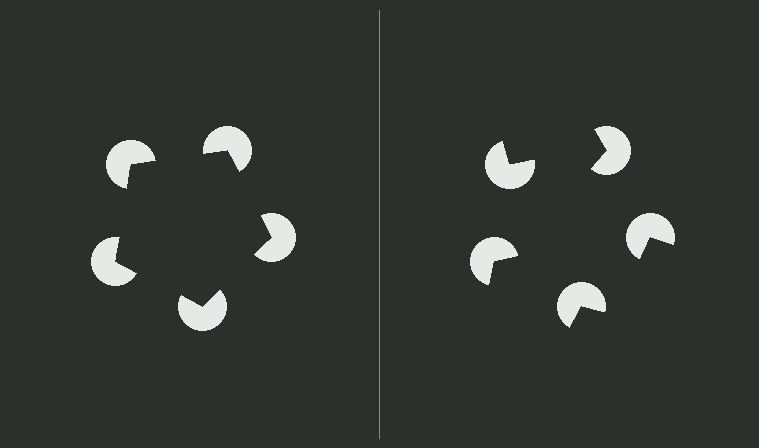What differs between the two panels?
The pac-man discs are positioned identically on both sides; only the wedge orientations differ. On the left they align to a pentagon; on the right they are misaligned.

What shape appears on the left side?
An illusory pentagon.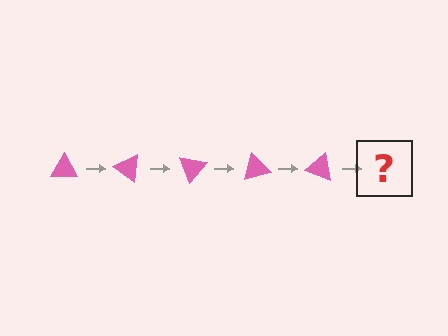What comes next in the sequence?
The next element should be a pink triangle rotated 175 degrees.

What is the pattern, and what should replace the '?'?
The pattern is that the triangle rotates 35 degrees each step. The '?' should be a pink triangle rotated 175 degrees.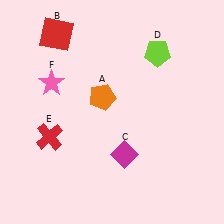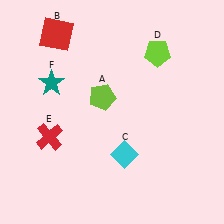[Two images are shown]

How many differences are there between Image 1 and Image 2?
There are 3 differences between the two images.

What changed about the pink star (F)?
In Image 1, F is pink. In Image 2, it changed to teal.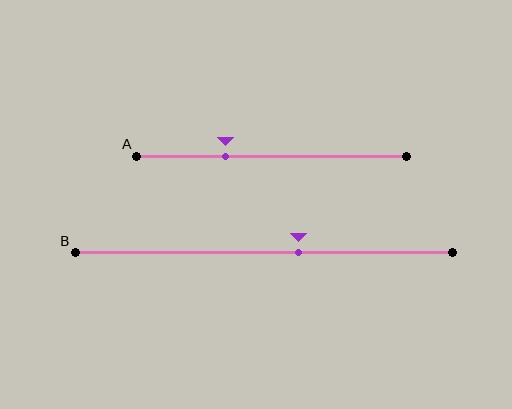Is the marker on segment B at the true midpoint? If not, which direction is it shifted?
No, the marker on segment B is shifted to the right by about 9% of the segment length.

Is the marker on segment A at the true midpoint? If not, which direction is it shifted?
No, the marker on segment A is shifted to the left by about 17% of the segment length.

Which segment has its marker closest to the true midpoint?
Segment B has its marker closest to the true midpoint.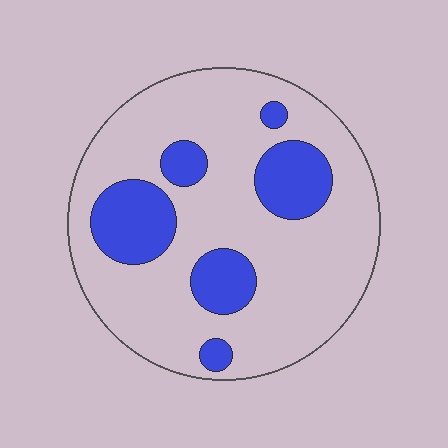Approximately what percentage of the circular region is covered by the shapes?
Approximately 25%.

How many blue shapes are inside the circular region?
6.